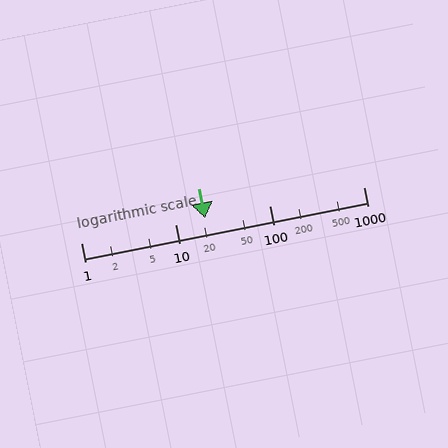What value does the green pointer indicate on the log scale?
The pointer indicates approximately 21.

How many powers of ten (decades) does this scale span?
The scale spans 3 decades, from 1 to 1000.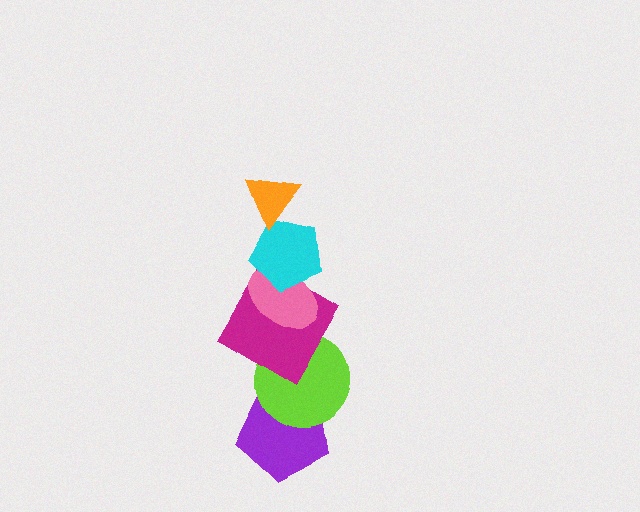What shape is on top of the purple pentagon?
The lime circle is on top of the purple pentagon.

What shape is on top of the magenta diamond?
The pink ellipse is on top of the magenta diamond.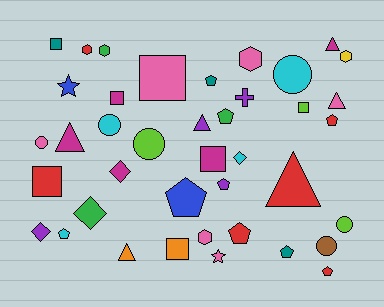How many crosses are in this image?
There is 1 cross.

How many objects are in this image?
There are 40 objects.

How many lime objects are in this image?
There are 3 lime objects.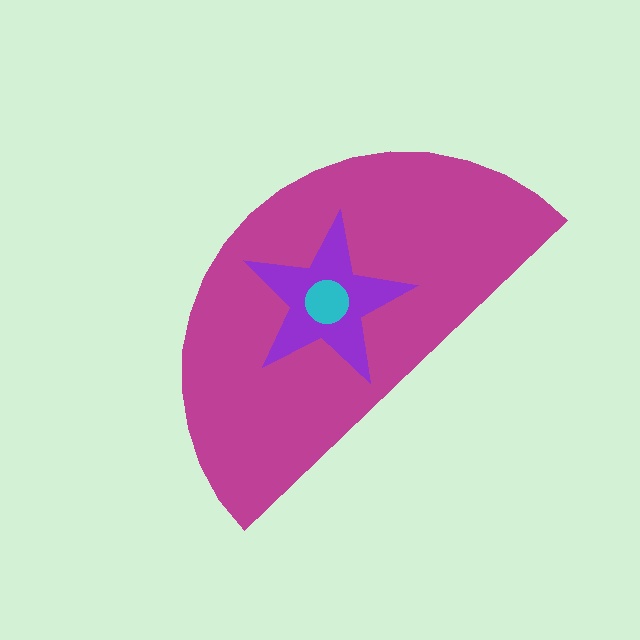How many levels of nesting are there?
3.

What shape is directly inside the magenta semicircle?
The purple star.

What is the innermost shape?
The cyan circle.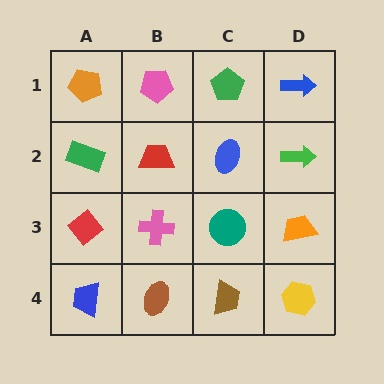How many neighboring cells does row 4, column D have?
2.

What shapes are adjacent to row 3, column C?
A blue ellipse (row 2, column C), a brown trapezoid (row 4, column C), a pink cross (row 3, column B), an orange trapezoid (row 3, column D).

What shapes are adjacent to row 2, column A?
An orange pentagon (row 1, column A), a red diamond (row 3, column A), a red trapezoid (row 2, column B).